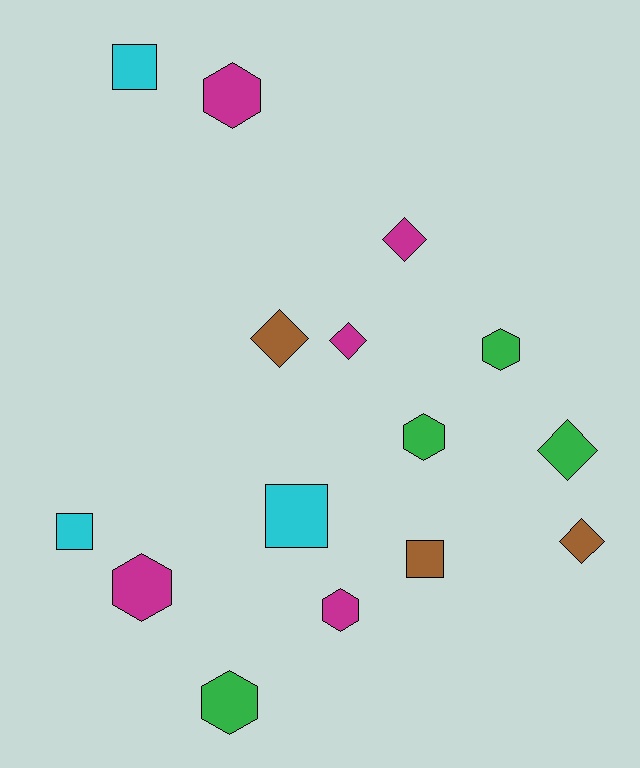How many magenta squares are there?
There are no magenta squares.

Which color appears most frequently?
Magenta, with 5 objects.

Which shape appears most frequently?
Hexagon, with 6 objects.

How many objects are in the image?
There are 15 objects.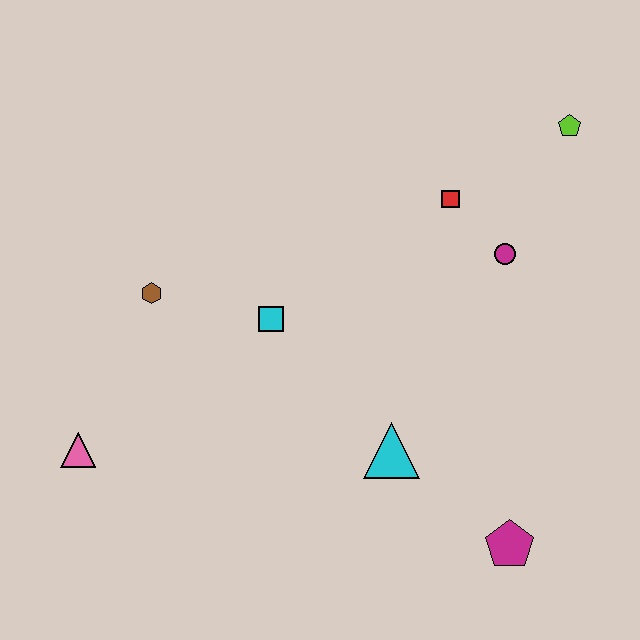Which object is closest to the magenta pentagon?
The cyan triangle is closest to the magenta pentagon.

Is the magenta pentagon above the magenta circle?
No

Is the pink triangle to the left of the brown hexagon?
Yes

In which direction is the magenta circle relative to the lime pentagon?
The magenta circle is below the lime pentagon.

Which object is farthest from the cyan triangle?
The lime pentagon is farthest from the cyan triangle.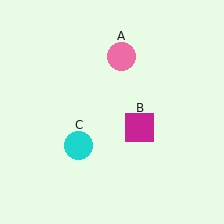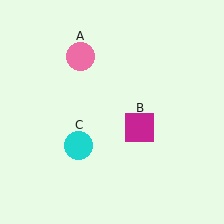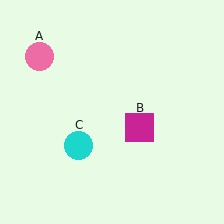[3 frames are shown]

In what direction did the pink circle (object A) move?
The pink circle (object A) moved left.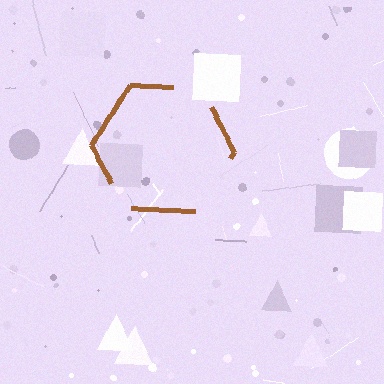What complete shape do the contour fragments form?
The contour fragments form a hexagon.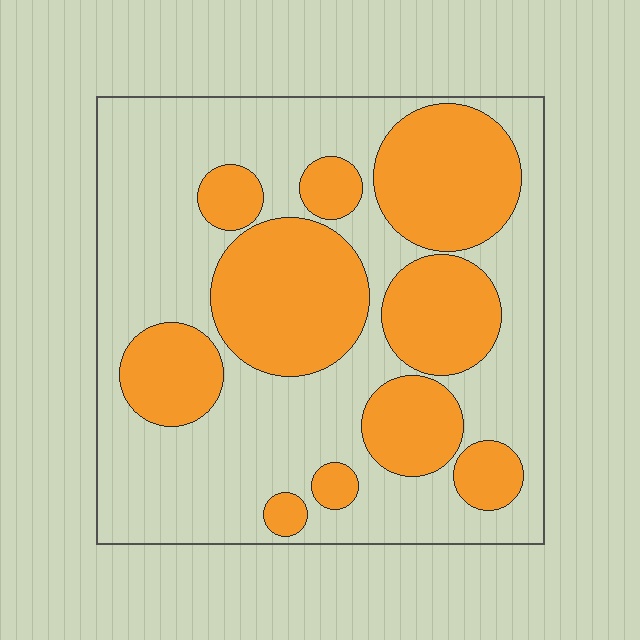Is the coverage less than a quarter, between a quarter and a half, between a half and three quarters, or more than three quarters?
Between a quarter and a half.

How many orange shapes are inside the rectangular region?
10.